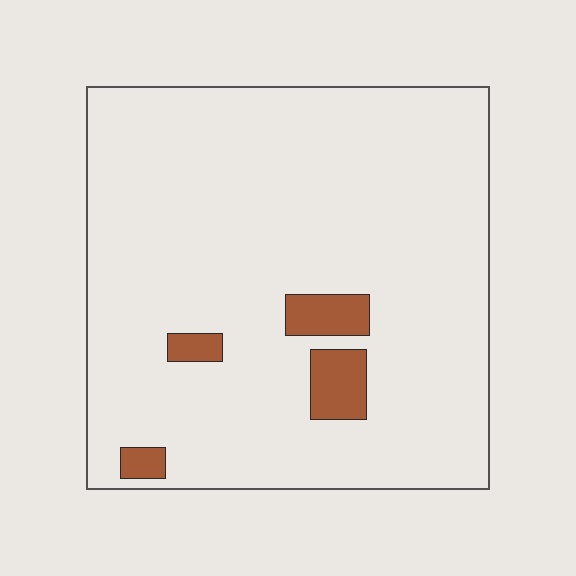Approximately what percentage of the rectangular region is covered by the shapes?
Approximately 5%.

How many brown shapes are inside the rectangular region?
4.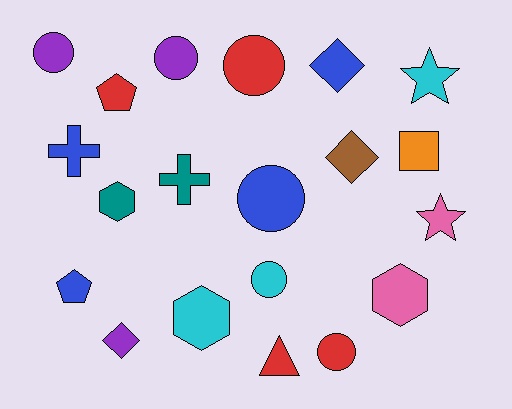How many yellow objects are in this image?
There are no yellow objects.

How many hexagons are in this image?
There are 3 hexagons.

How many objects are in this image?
There are 20 objects.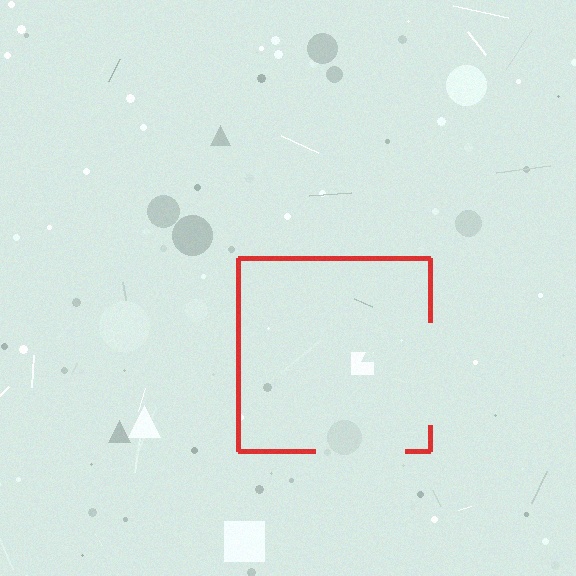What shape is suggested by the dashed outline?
The dashed outline suggests a square.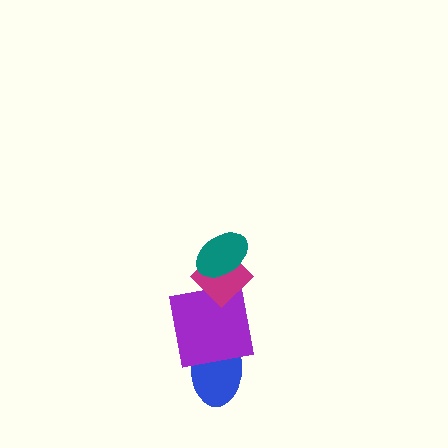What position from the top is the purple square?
The purple square is 3rd from the top.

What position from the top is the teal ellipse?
The teal ellipse is 1st from the top.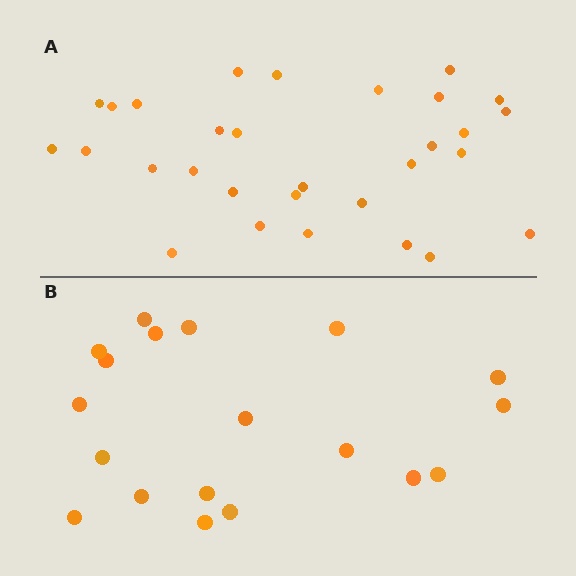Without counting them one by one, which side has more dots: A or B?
Region A (the top region) has more dots.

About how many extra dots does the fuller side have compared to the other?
Region A has roughly 12 or so more dots than region B.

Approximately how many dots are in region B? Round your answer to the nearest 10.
About 20 dots. (The exact count is 19, which rounds to 20.)